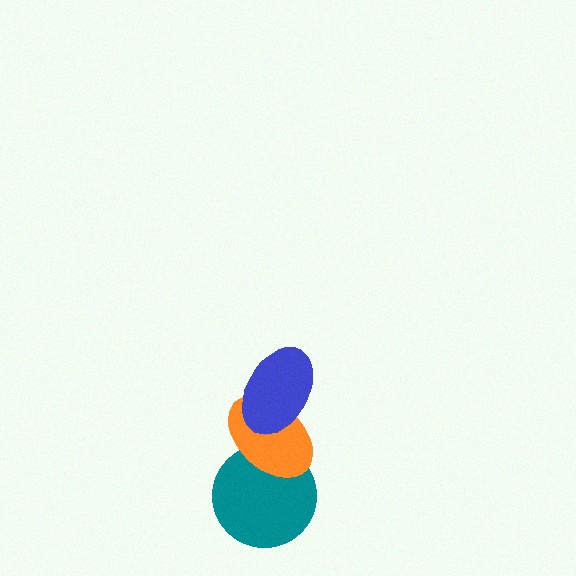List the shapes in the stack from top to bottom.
From top to bottom: the blue ellipse, the orange ellipse, the teal circle.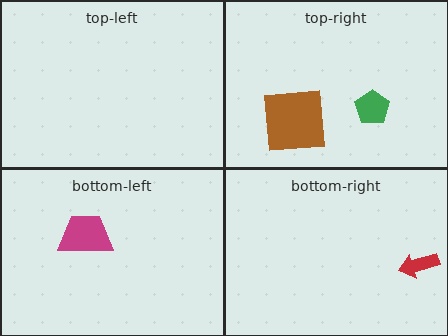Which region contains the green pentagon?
The top-right region.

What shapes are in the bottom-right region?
The red arrow.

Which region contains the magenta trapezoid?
The bottom-left region.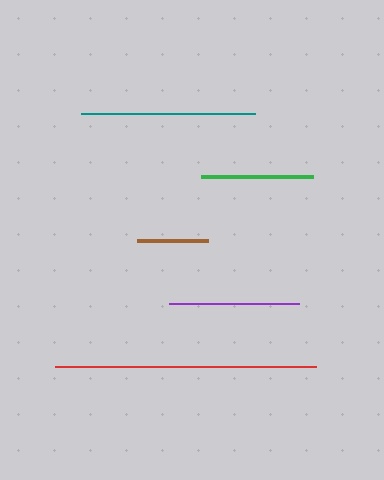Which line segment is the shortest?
The brown line is the shortest at approximately 71 pixels.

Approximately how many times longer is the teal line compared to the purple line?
The teal line is approximately 1.3 times the length of the purple line.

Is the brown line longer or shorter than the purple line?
The purple line is longer than the brown line.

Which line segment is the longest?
The red line is the longest at approximately 261 pixels.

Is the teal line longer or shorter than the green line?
The teal line is longer than the green line.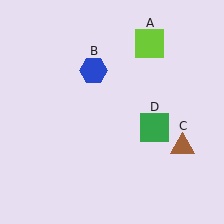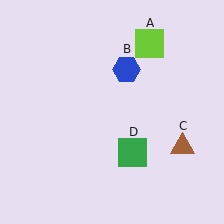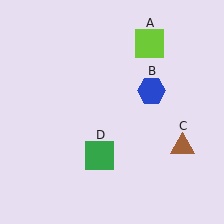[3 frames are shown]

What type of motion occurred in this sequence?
The blue hexagon (object B), green square (object D) rotated clockwise around the center of the scene.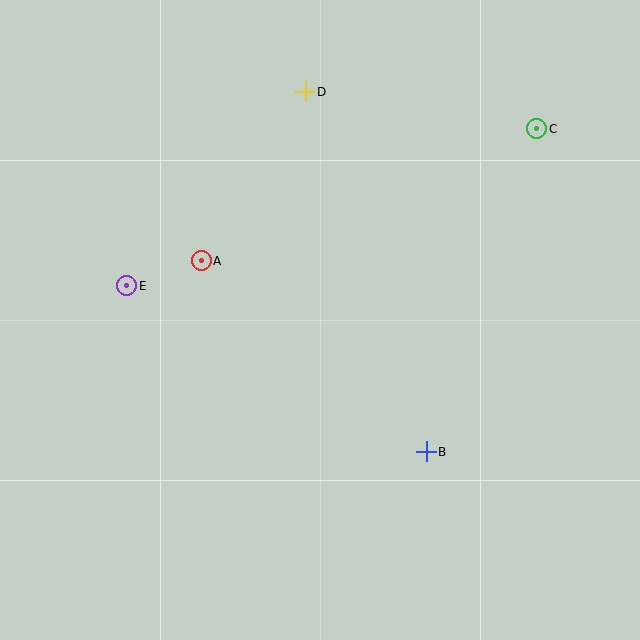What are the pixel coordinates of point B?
Point B is at (426, 452).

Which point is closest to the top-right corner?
Point C is closest to the top-right corner.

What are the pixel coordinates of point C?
Point C is at (537, 129).